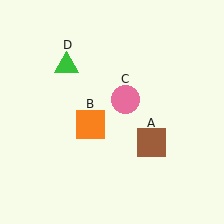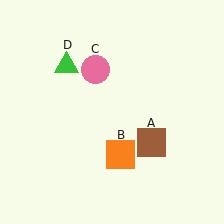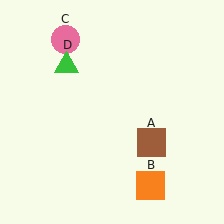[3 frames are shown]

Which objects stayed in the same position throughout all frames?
Brown square (object A) and green triangle (object D) remained stationary.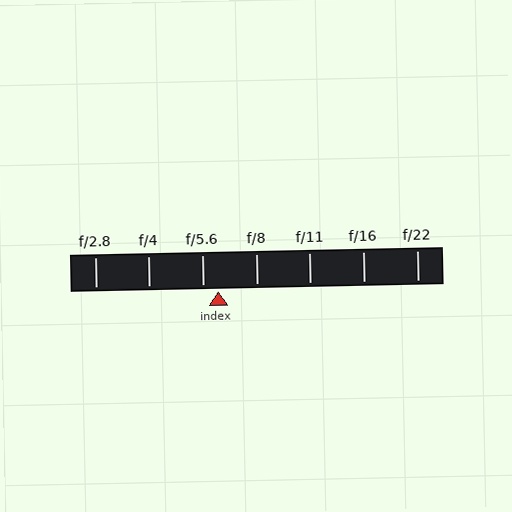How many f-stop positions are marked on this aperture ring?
There are 7 f-stop positions marked.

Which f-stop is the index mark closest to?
The index mark is closest to f/5.6.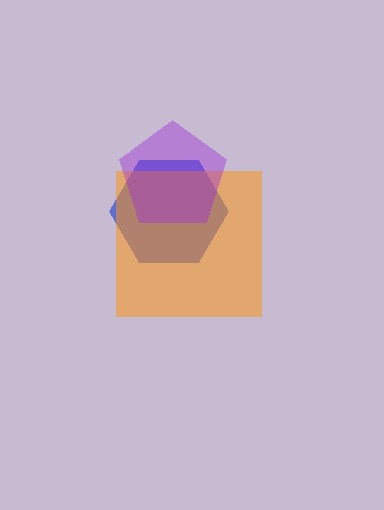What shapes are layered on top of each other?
The layered shapes are: a blue hexagon, an orange square, a purple pentagon.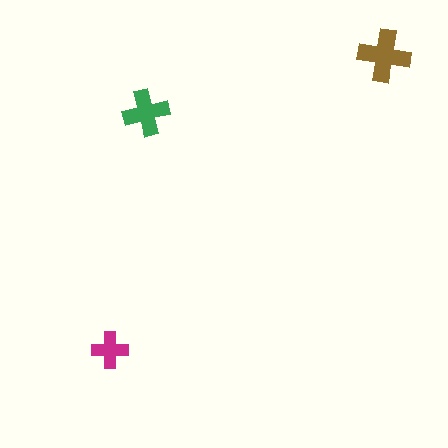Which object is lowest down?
The magenta cross is bottommost.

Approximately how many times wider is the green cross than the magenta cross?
About 1.5 times wider.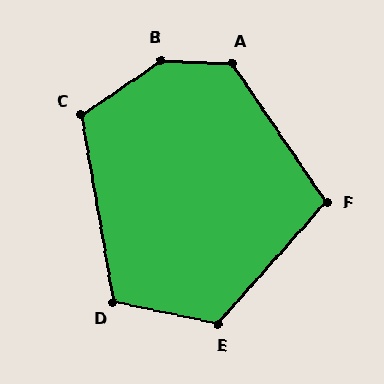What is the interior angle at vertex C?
Approximately 115 degrees (obtuse).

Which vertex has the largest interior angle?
B, at approximately 144 degrees.